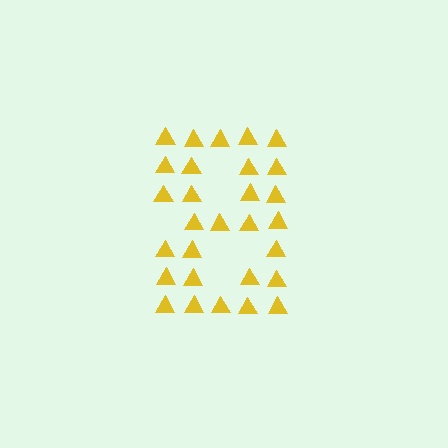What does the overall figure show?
The overall figure shows the digit 8.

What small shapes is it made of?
It is made of small triangles.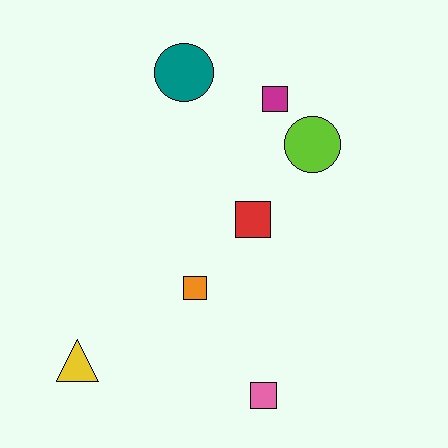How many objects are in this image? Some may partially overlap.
There are 7 objects.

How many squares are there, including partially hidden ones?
There are 4 squares.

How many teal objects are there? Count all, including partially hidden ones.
There is 1 teal object.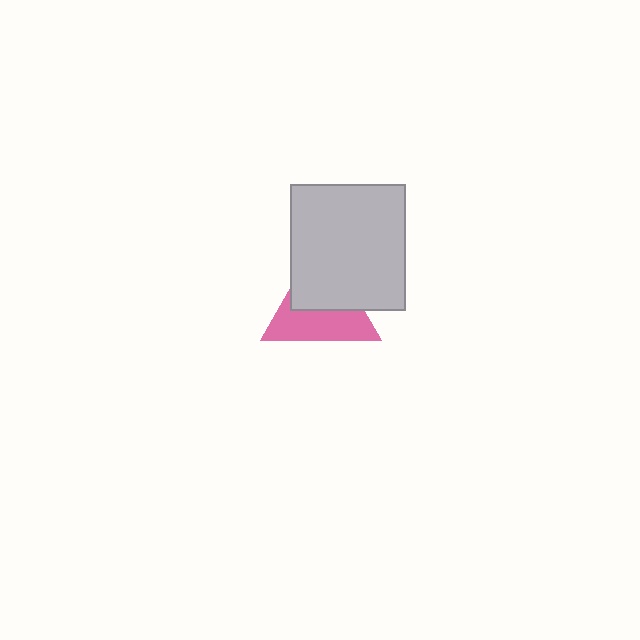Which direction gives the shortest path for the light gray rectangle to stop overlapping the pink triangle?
Moving up gives the shortest separation.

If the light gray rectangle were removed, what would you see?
You would see the complete pink triangle.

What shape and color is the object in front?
The object in front is a light gray rectangle.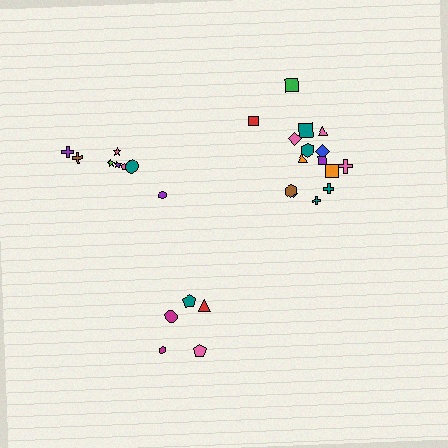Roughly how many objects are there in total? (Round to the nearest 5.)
Roughly 30 objects in total.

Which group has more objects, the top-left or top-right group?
The top-right group.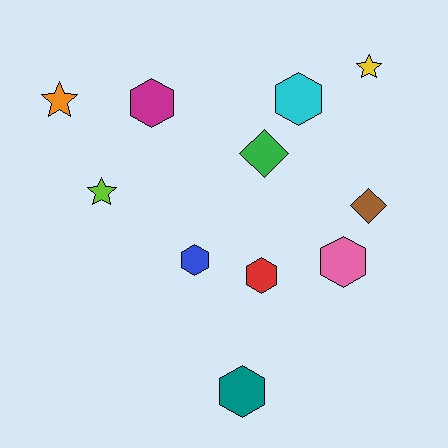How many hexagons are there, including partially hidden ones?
There are 6 hexagons.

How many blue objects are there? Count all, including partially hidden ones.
There is 1 blue object.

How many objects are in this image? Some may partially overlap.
There are 11 objects.